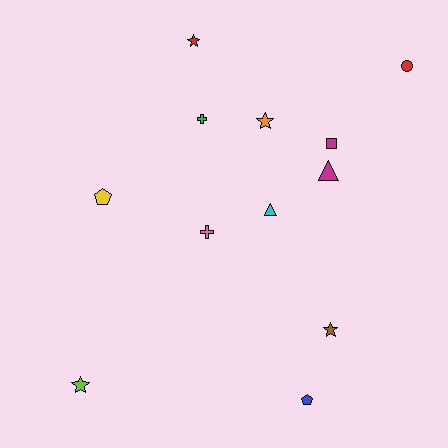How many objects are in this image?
There are 12 objects.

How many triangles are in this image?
There are 2 triangles.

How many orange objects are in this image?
There is 1 orange object.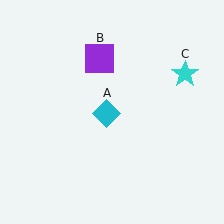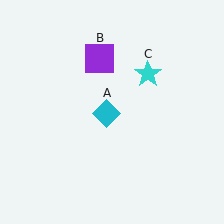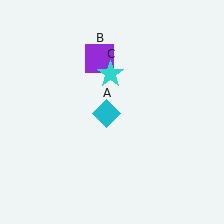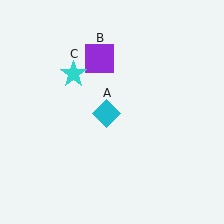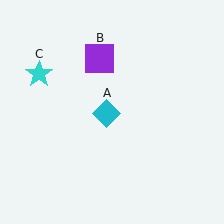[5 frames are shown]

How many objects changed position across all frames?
1 object changed position: cyan star (object C).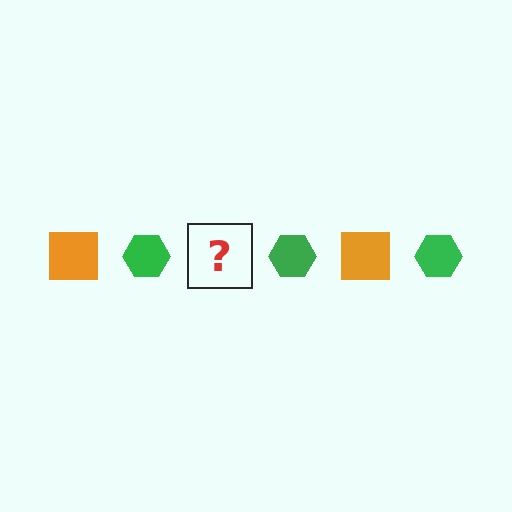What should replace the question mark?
The question mark should be replaced with an orange square.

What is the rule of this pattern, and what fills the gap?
The rule is that the pattern alternates between orange square and green hexagon. The gap should be filled with an orange square.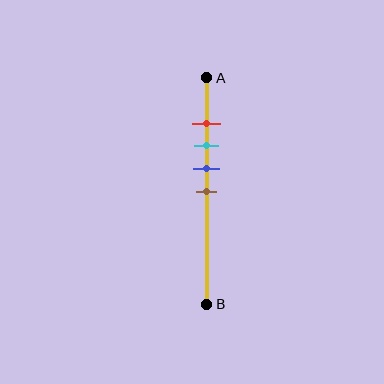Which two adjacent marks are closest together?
The red and cyan marks are the closest adjacent pair.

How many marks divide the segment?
There are 4 marks dividing the segment.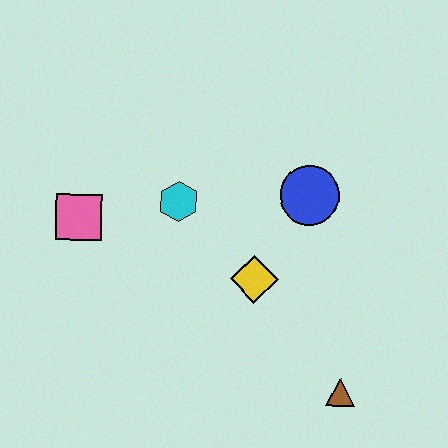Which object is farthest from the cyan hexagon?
The brown triangle is farthest from the cyan hexagon.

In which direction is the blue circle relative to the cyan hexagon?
The blue circle is to the right of the cyan hexagon.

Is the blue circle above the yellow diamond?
Yes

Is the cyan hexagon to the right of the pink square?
Yes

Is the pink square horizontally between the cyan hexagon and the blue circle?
No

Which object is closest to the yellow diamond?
The blue circle is closest to the yellow diamond.